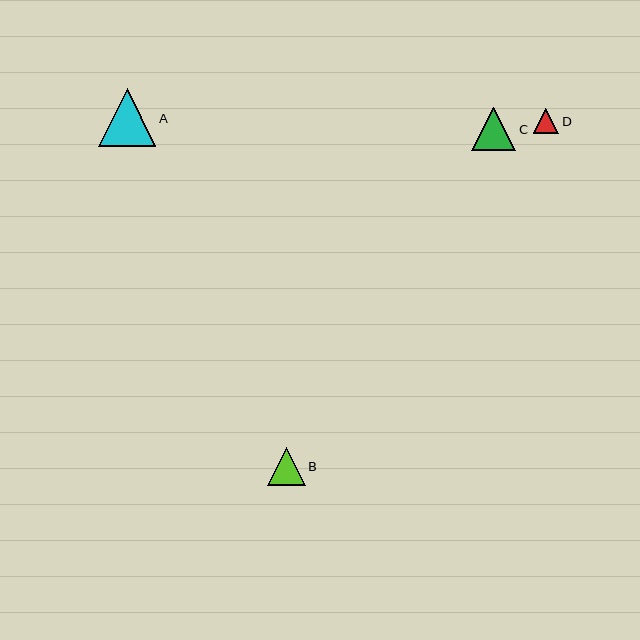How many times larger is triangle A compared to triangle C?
Triangle A is approximately 1.3 times the size of triangle C.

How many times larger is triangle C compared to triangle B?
Triangle C is approximately 1.1 times the size of triangle B.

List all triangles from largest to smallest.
From largest to smallest: A, C, B, D.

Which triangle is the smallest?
Triangle D is the smallest with a size of approximately 25 pixels.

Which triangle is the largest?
Triangle A is the largest with a size of approximately 58 pixels.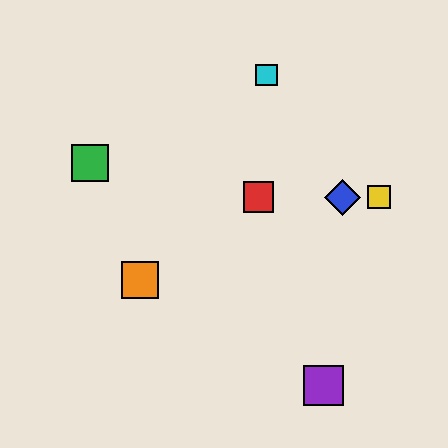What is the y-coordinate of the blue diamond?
The blue diamond is at y≈197.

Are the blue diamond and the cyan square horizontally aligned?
No, the blue diamond is at y≈197 and the cyan square is at y≈75.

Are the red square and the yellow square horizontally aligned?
Yes, both are at y≈197.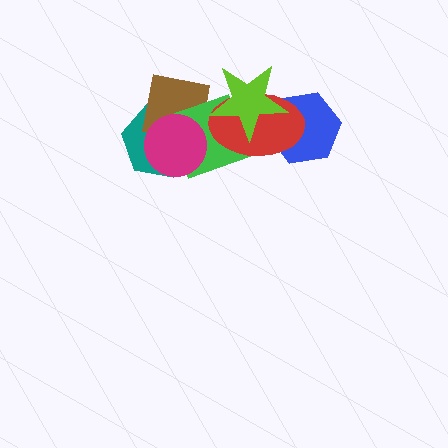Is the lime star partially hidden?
No, no other shape covers it.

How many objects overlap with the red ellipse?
3 objects overlap with the red ellipse.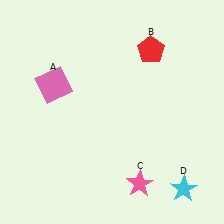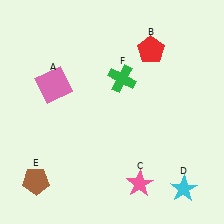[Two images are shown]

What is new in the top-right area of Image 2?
A green cross (F) was added in the top-right area of Image 2.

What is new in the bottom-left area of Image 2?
A brown pentagon (E) was added in the bottom-left area of Image 2.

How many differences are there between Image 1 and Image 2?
There are 2 differences between the two images.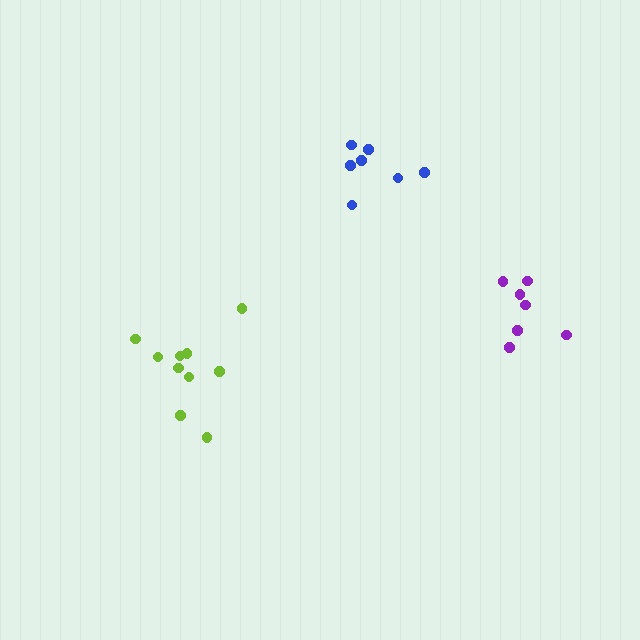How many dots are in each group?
Group 1: 10 dots, Group 2: 7 dots, Group 3: 7 dots (24 total).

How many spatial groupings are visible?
There are 3 spatial groupings.